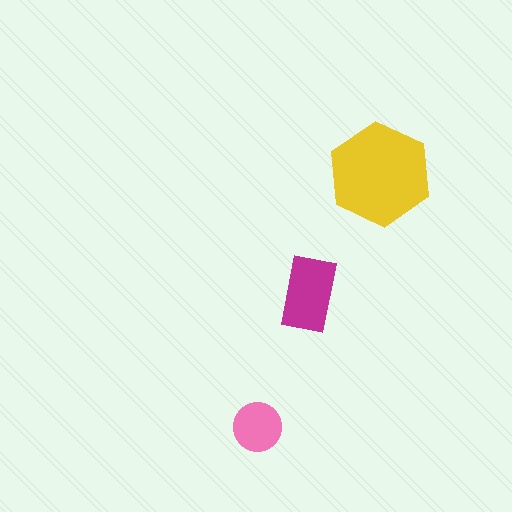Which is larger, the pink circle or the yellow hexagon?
The yellow hexagon.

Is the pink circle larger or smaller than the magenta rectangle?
Smaller.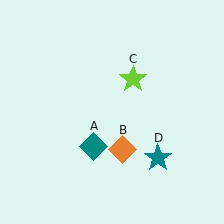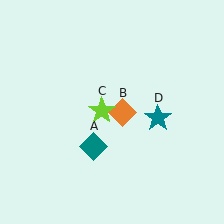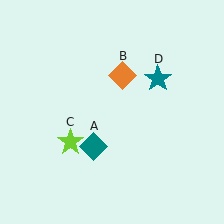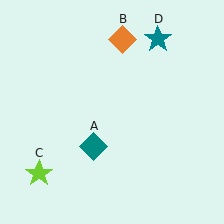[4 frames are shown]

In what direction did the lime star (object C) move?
The lime star (object C) moved down and to the left.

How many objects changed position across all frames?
3 objects changed position: orange diamond (object B), lime star (object C), teal star (object D).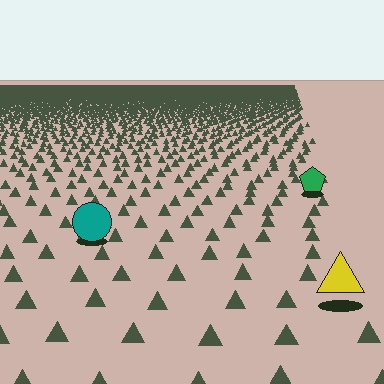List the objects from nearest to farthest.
From nearest to farthest: the yellow triangle, the teal circle, the green pentagon.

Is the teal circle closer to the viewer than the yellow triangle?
No. The yellow triangle is closer — you can tell from the texture gradient: the ground texture is coarser near it.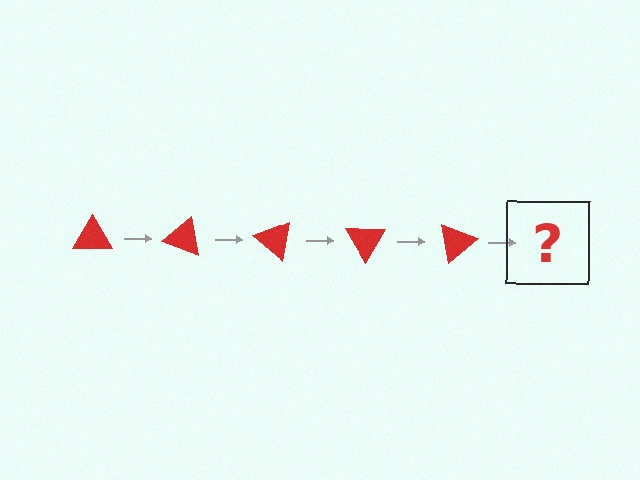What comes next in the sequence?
The next element should be a red triangle rotated 100 degrees.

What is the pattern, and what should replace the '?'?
The pattern is that the triangle rotates 20 degrees each step. The '?' should be a red triangle rotated 100 degrees.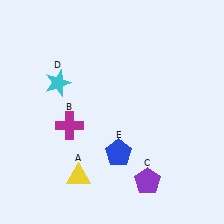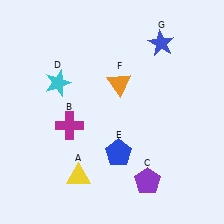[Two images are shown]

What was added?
An orange triangle (F), a blue star (G) were added in Image 2.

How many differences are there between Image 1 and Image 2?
There are 2 differences between the two images.